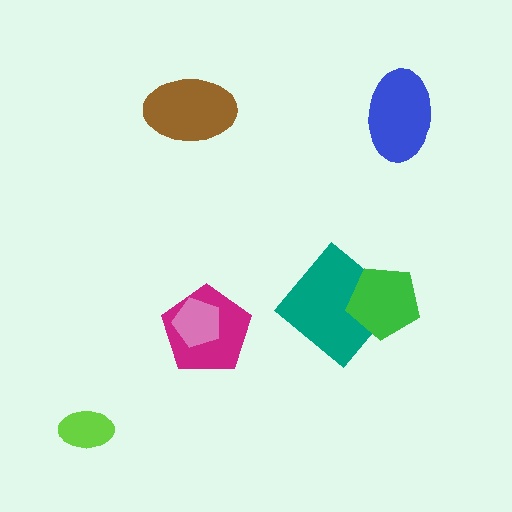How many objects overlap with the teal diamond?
1 object overlaps with the teal diamond.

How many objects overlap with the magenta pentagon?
1 object overlaps with the magenta pentagon.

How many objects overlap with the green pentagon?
1 object overlaps with the green pentagon.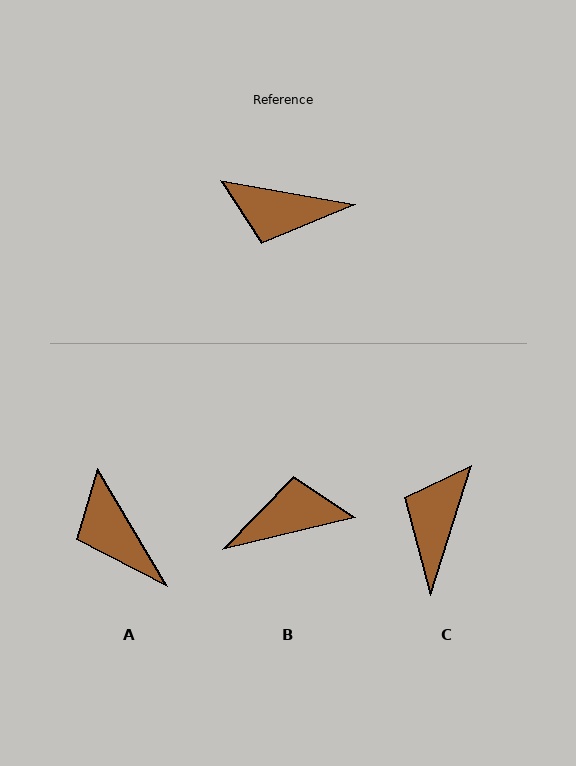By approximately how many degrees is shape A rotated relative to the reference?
Approximately 49 degrees clockwise.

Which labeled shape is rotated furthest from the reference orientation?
B, about 157 degrees away.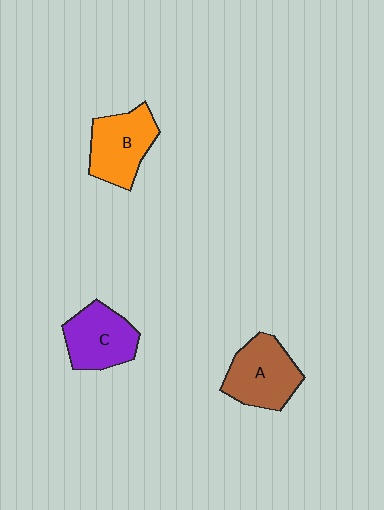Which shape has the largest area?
Shape A (brown).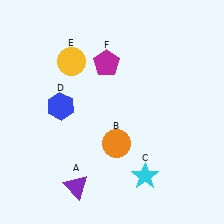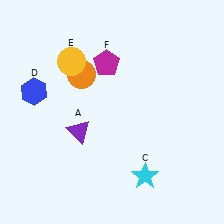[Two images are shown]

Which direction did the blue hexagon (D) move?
The blue hexagon (D) moved left.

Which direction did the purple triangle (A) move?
The purple triangle (A) moved up.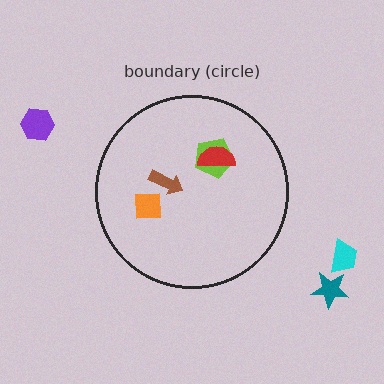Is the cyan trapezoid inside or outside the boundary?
Outside.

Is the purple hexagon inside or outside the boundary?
Outside.